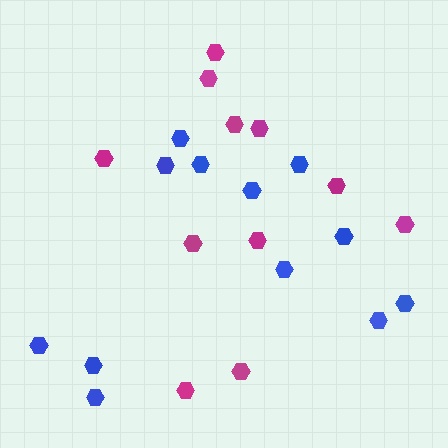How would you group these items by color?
There are 2 groups: one group of blue hexagons (12) and one group of magenta hexagons (11).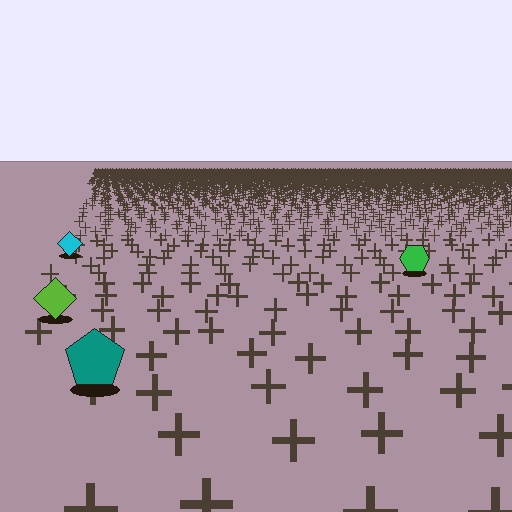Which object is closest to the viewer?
The teal pentagon is closest. The texture marks near it are larger and more spread out.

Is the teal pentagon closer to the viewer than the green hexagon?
Yes. The teal pentagon is closer — you can tell from the texture gradient: the ground texture is coarser near it.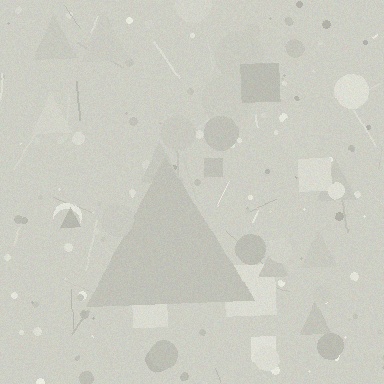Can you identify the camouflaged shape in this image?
The camouflaged shape is a triangle.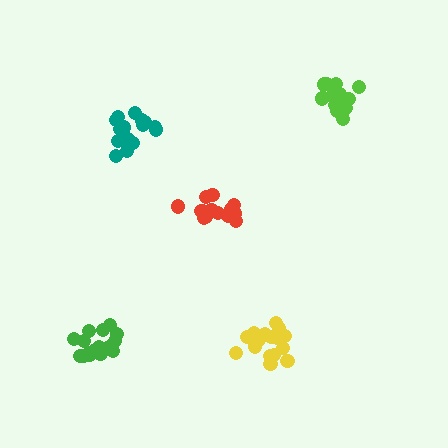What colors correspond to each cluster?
The clusters are colored: teal, yellow, lime, red, green.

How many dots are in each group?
Group 1: 17 dots, Group 2: 17 dots, Group 3: 16 dots, Group 4: 14 dots, Group 5: 16 dots (80 total).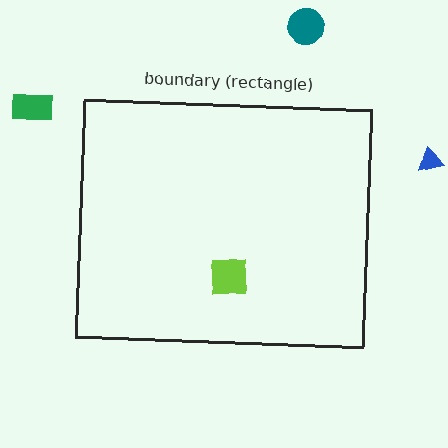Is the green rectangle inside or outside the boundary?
Outside.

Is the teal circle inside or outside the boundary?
Outside.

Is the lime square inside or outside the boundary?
Inside.